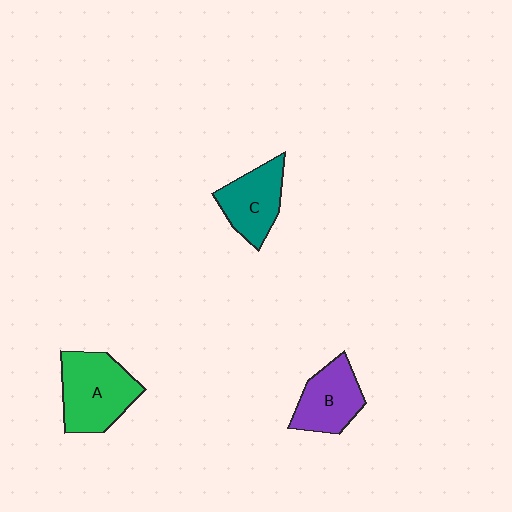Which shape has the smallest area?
Shape B (purple).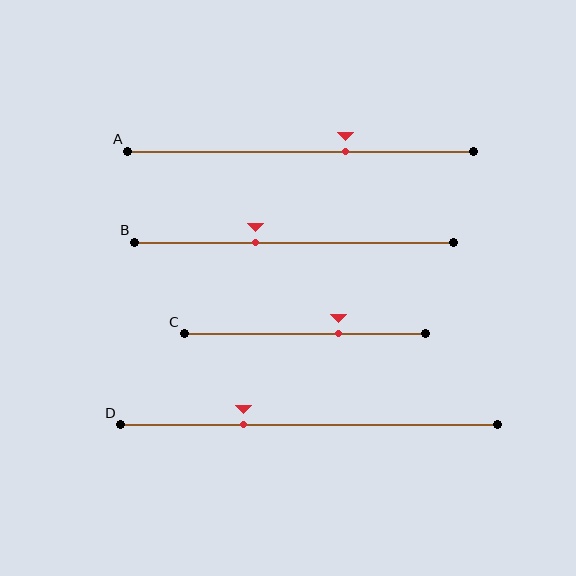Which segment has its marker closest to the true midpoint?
Segment B has its marker closest to the true midpoint.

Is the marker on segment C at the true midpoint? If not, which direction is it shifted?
No, the marker on segment C is shifted to the right by about 14% of the segment length.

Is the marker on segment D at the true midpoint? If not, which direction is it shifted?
No, the marker on segment D is shifted to the left by about 17% of the segment length.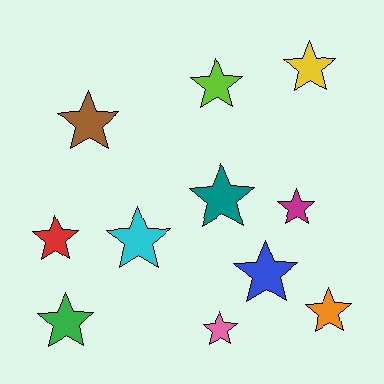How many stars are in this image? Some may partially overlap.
There are 11 stars.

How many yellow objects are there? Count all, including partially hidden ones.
There is 1 yellow object.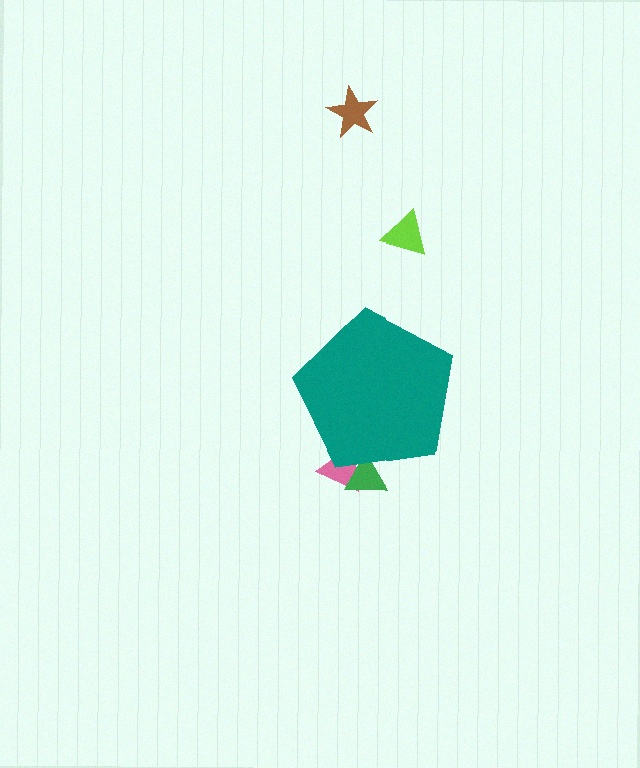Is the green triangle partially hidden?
Yes, the green triangle is partially hidden behind the teal pentagon.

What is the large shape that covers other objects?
A teal pentagon.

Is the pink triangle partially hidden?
Yes, the pink triangle is partially hidden behind the teal pentagon.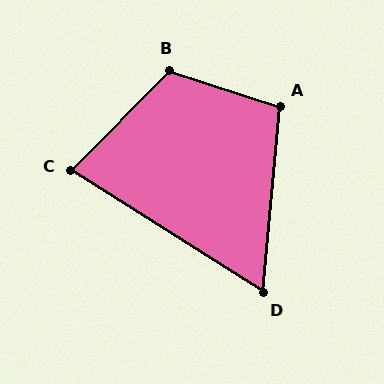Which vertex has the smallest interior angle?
D, at approximately 63 degrees.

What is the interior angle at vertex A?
Approximately 102 degrees (obtuse).